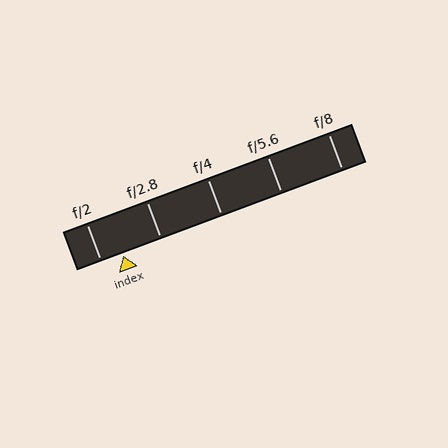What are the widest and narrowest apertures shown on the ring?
The widest aperture shown is f/2 and the narrowest is f/8.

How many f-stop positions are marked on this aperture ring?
There are 5 f-stop positions marked.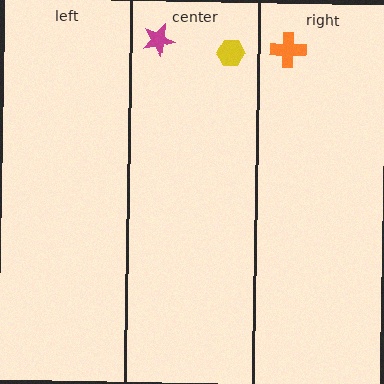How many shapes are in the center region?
2.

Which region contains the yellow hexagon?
The center region.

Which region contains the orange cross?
The right region.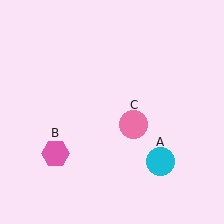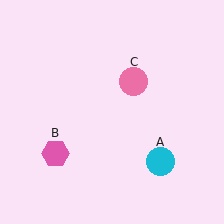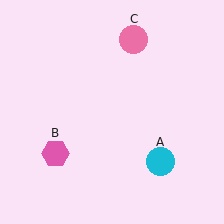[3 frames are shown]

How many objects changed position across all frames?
1 object changed position: pink circle (object C).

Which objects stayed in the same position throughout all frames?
Cyan circle (object A) and pink hexagon (object B) remained stationary.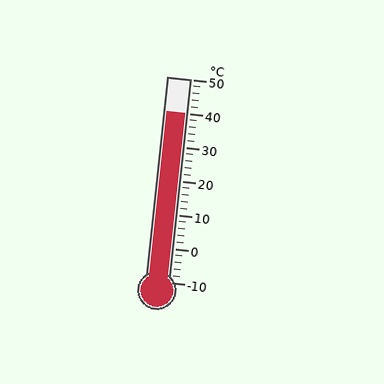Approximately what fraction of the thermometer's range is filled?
The thermometer is filled to approximately 85% of its range.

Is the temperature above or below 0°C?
The temperature is above 0°C.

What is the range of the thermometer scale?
The thermometer scale ranges from -10°C to 50°C.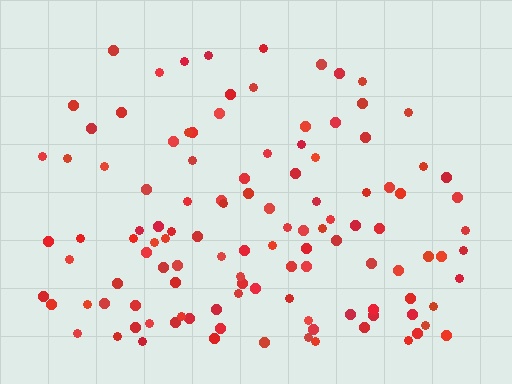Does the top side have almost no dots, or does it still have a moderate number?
Still a moderate number, just noticeably fewer than the bottom.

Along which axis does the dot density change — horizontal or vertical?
Vertical.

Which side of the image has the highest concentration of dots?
The bottom.